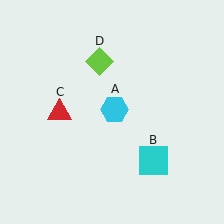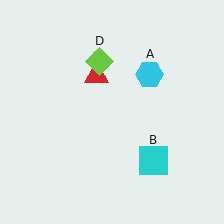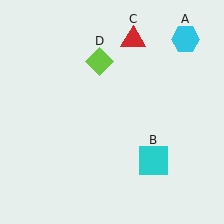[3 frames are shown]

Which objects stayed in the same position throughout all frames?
Cyan square (object B) and lime diamond (object D) remained stationary.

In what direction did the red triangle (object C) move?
The red triangle (object C) moved up and to the right.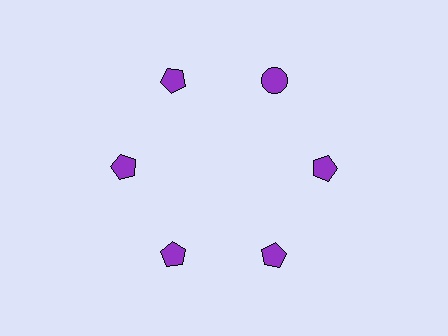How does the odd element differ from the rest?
It has a different shape: circle instead of pentagon.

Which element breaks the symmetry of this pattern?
The purple circle at roughly the 1 o'clock position breaks the symmetry. All other shapes are purple pentagons.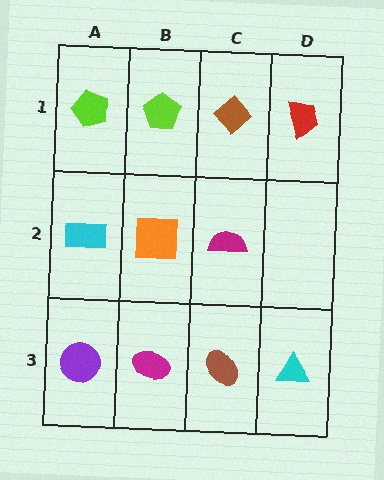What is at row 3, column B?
A magenta ellipse.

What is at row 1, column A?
A lime pentagon.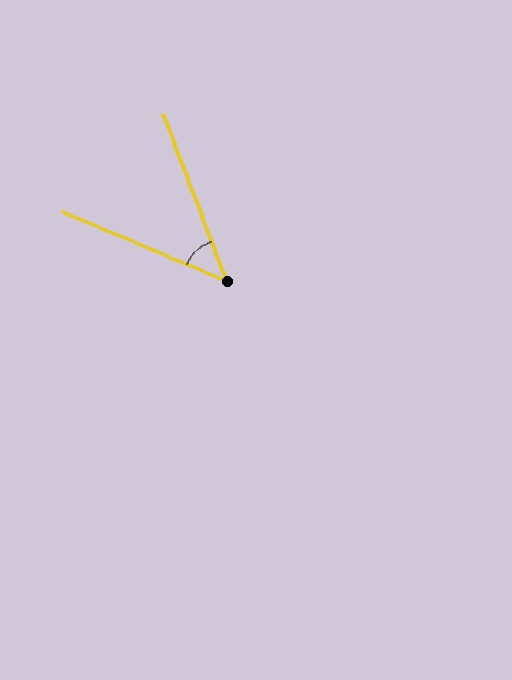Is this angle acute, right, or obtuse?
It is acute.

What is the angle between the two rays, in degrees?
Approximately 46 degrees.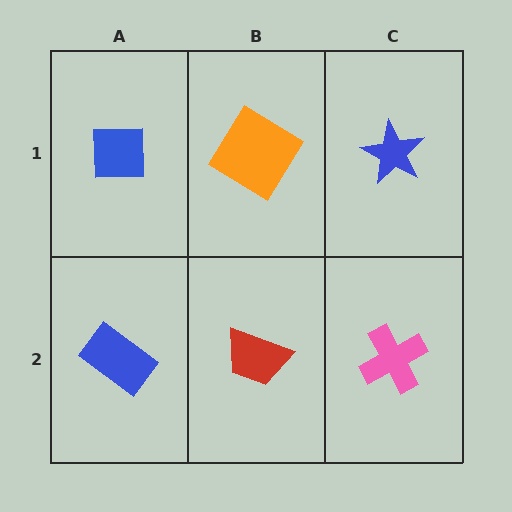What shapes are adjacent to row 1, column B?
A red trapezoid (row 2, column B), a blue square (row 1, column A), a blue star (row 1, column C).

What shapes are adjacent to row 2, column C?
A blue star (row 1, column C), a red trapezoid (row 2, column B).